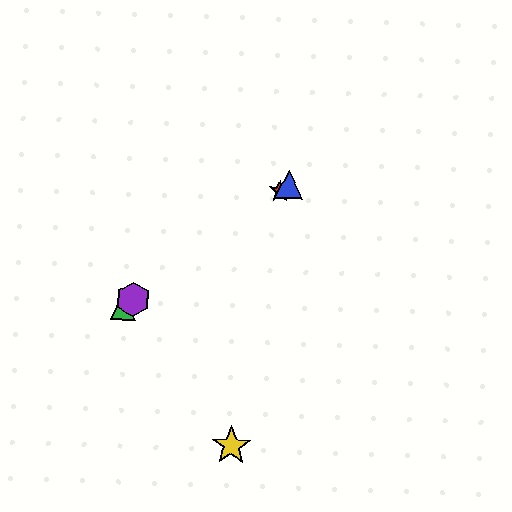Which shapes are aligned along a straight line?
The red star, the blue triangle, the green triangle, the purple hexagon are aligned along a straight line.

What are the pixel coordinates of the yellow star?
The yellow star is at (231, 445).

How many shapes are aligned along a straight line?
4 shapes (the red star, the blue triangle, the green triangle, the purple hexagon) are aligned along a straight line.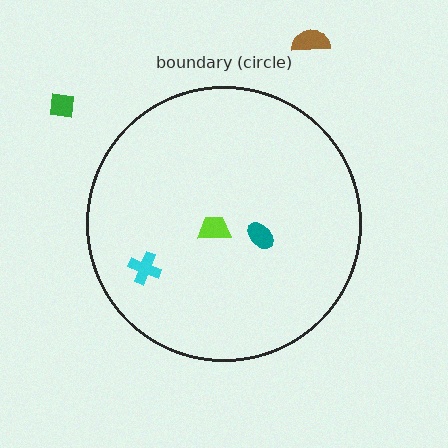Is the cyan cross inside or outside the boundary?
Inside.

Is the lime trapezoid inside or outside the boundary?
Inside.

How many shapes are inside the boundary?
3 inside, 2 outside.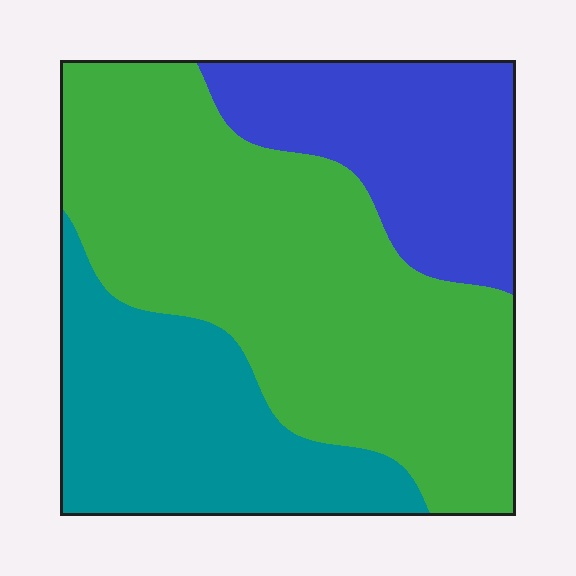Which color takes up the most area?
Green, at roughly 50%.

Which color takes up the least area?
Blue, at roughly 20%.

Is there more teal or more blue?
Teal.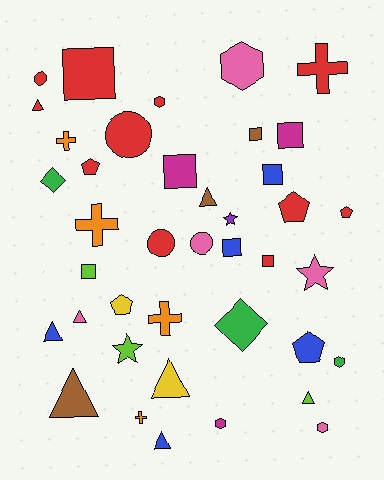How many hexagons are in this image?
There are 5 hexagons.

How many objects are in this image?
There are 40 objects.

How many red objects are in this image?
There are 11 red objects.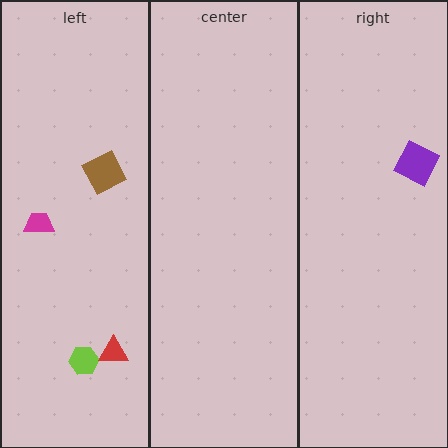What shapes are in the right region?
The purple square.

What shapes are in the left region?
The lime hexagon, the magenta trapezoid, the red triangle, the brown diamond.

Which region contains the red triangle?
The left region.